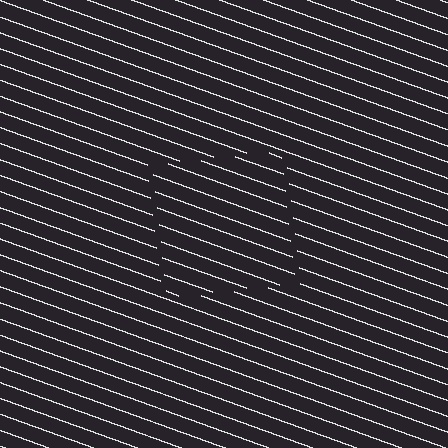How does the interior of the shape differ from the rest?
The interior of the shape contains the same grating, shifted by half a period — the contour is defined by the phase discontinuity where line-ends from the inner and outer gratings abut.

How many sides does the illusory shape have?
4 sides — the line-ends trace a square.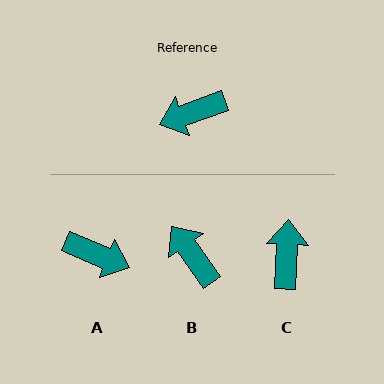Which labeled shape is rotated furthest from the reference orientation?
A, about 138 degrees away.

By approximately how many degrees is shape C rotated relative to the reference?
Approximately 112 degrees clockwise.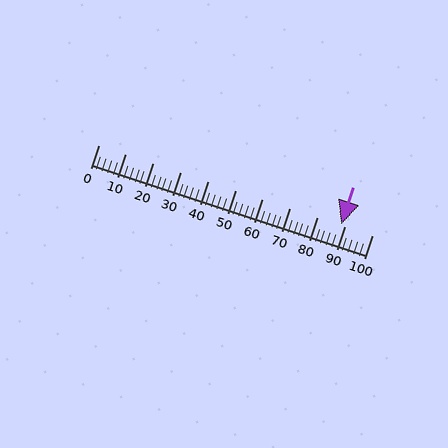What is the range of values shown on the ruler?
The ruler shows values from 0 to 100.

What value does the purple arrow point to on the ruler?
The purple arrow points to approximately 89.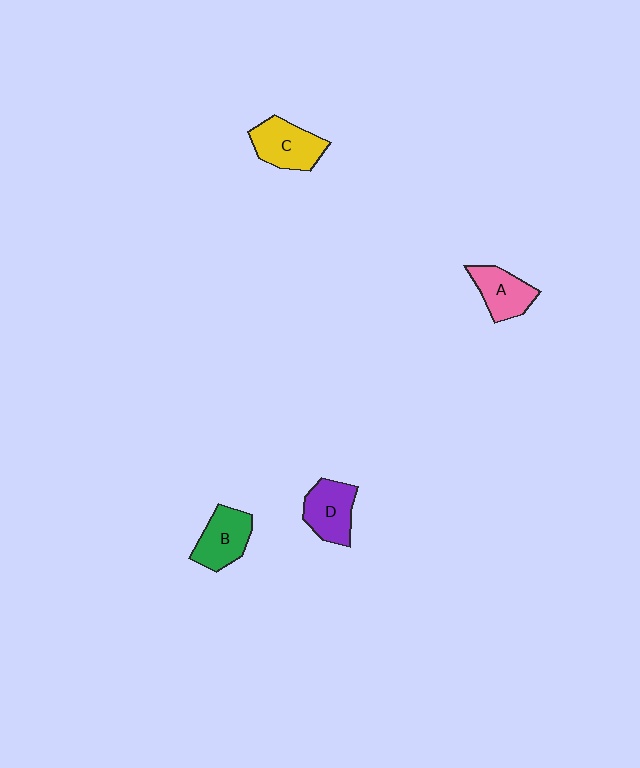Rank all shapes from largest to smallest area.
From largest to smallest: C (yellow), D (purple), B (green), A (pink).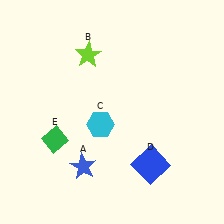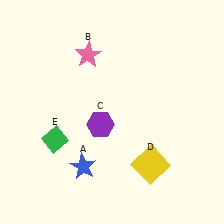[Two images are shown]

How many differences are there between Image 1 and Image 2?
There are 3 differences between the two images.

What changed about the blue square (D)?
In Image 1, D is blue. In Image 2, it changed to yellow.